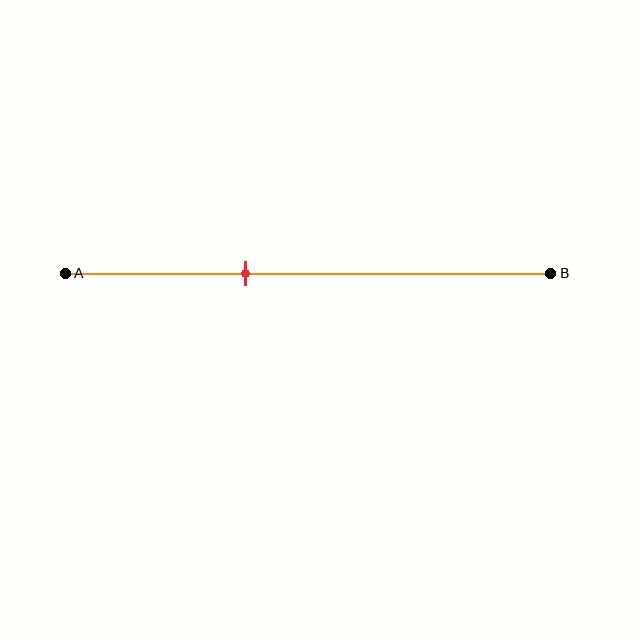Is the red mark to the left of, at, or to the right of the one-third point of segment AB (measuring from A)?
The red mark is to the right of the one-third point of segment AB.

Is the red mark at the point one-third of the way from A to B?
No, the mark is at about 35% from A, not at the 33% one-third point.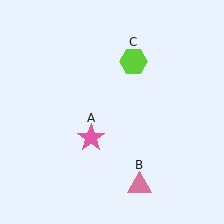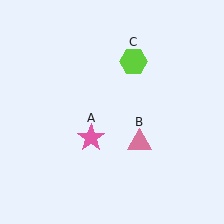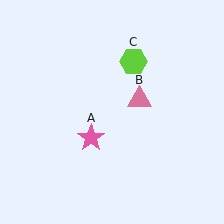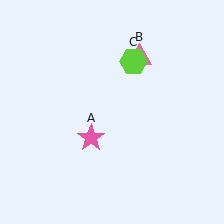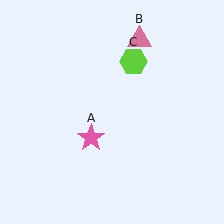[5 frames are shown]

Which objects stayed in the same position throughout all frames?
Pink star (object A) and lime hexagon (object C) remained stationary.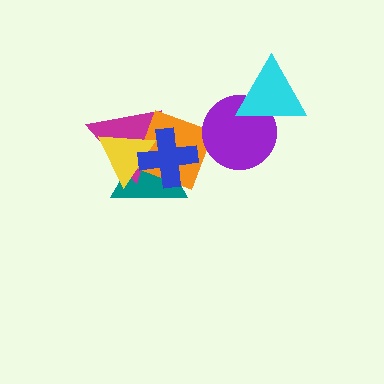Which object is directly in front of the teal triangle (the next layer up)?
The magenta triangle is directly in front of the teal triangle.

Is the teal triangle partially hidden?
Yes, it is partially covered by another shape.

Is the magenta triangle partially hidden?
Yes, it is partially covered by another shape.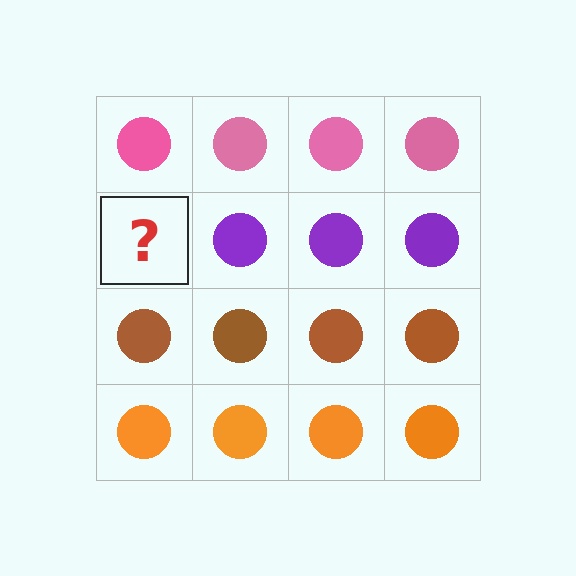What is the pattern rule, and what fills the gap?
The rule is that each row has a consistent color. The gap should be filled with a purple circle.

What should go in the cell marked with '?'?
The missing cell should contain a purple circle.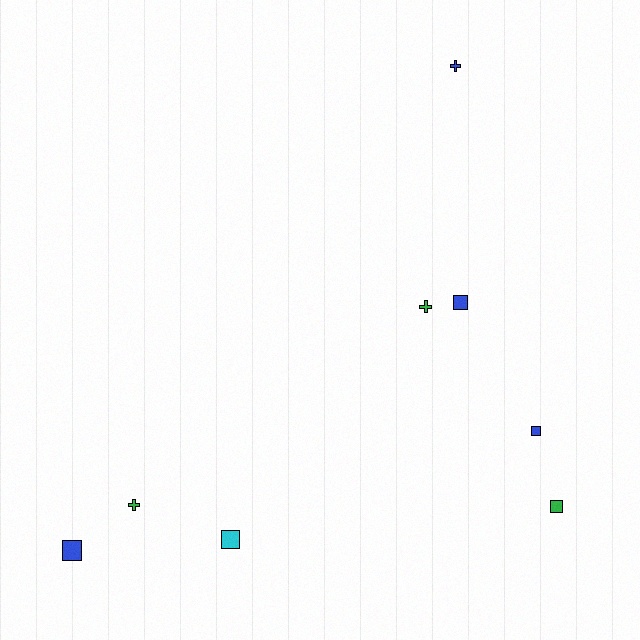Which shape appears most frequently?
Square, with 5 objects.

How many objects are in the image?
There are 8 objects.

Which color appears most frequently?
Blue, with 4 objects.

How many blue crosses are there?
There is 1 blue cross.